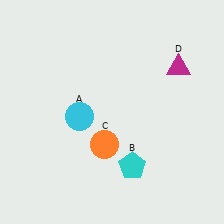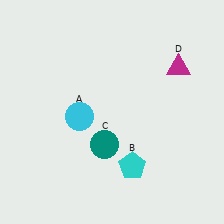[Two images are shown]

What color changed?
The circle (C) changed from orange in Image 1 to teal in Image 2.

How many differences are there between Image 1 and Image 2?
There is 1 difference between the two images.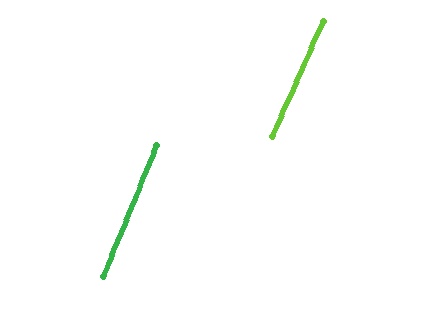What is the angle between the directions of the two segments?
Approximately 1 degree.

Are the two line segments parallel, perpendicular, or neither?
Parallel — their directions differ by only 1.3°.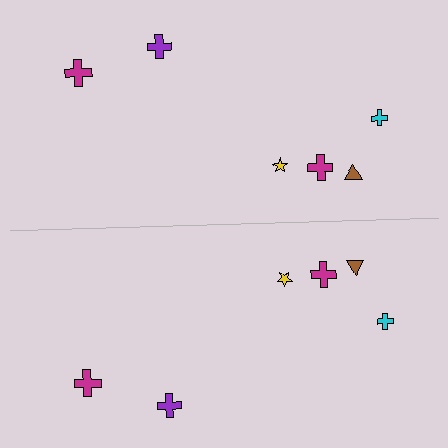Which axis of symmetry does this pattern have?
The pattern has a horizontal axis of symmetry running through the center of the image.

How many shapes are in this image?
There are 12 shapes in this image.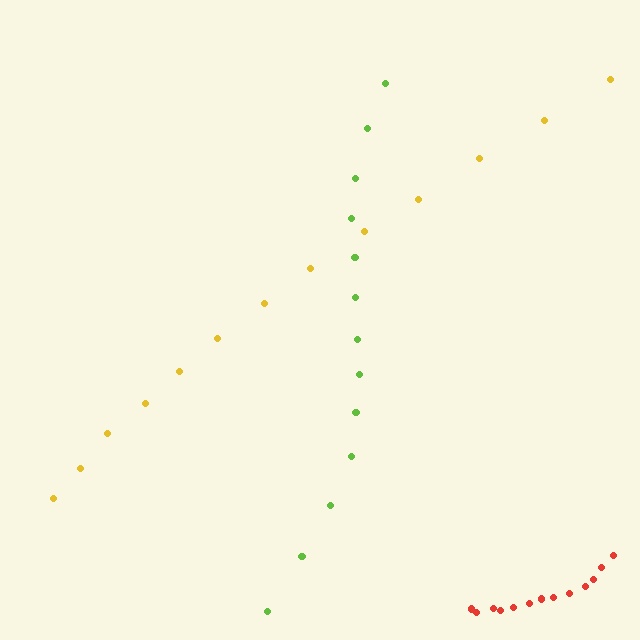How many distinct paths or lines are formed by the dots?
There are 3 distinct paths.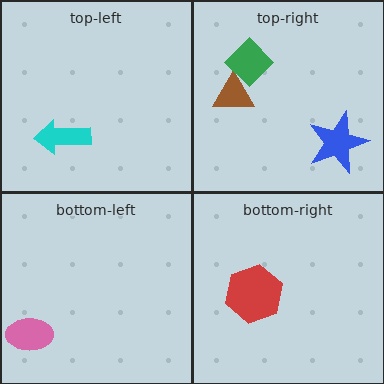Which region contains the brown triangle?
The top-right region.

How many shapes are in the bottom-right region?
1.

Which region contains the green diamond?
The top-right region.